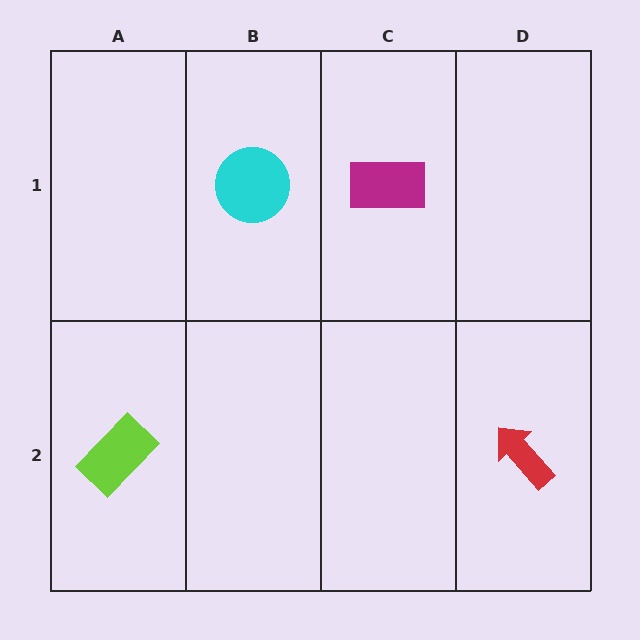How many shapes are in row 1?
2 shapes.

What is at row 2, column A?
A lime rectangle.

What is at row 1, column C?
A magenta rectangle.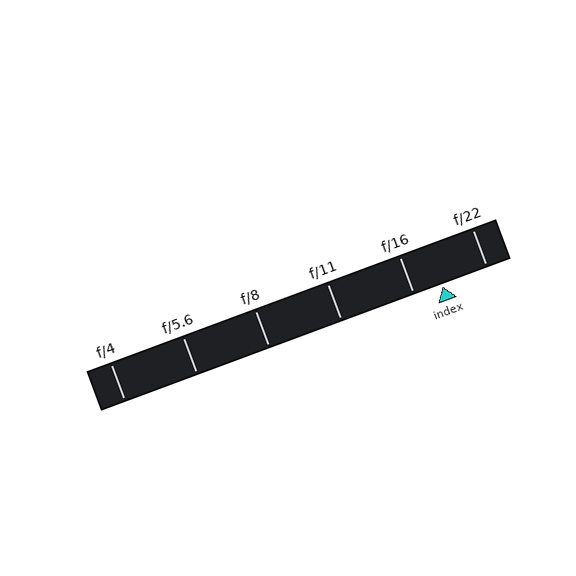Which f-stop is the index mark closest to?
The index mark is closest to f/16.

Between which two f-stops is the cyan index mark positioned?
The index mark is between f/16 and f/22.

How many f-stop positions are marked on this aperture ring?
There are 6 f-stop positions marked.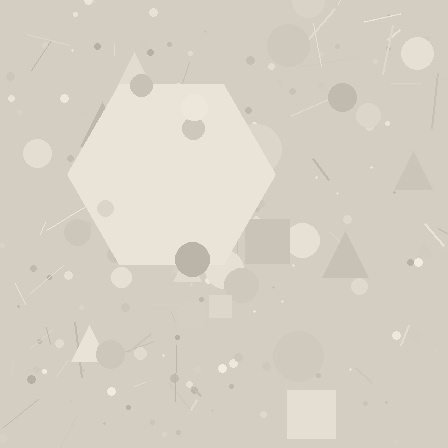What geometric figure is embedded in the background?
A hexagon is embedded in the background.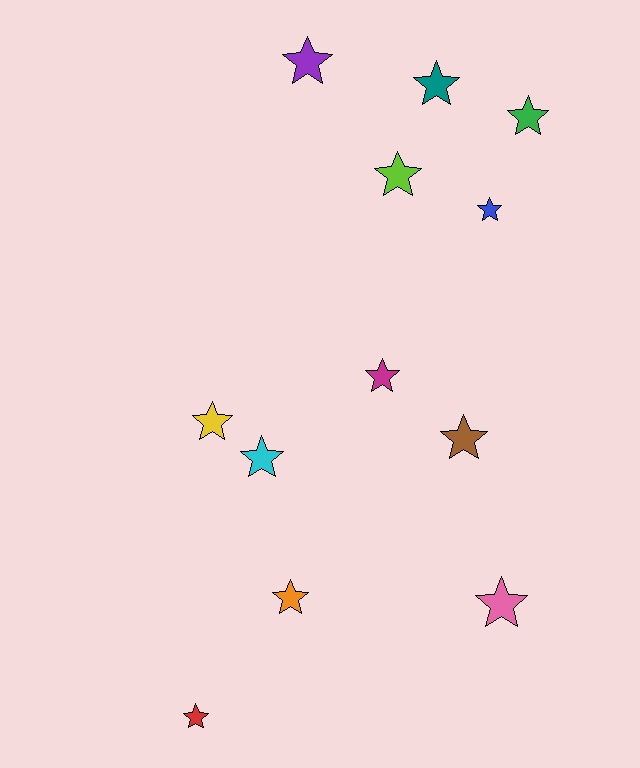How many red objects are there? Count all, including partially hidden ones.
There is 1 red object.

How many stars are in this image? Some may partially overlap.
There are 12 stars.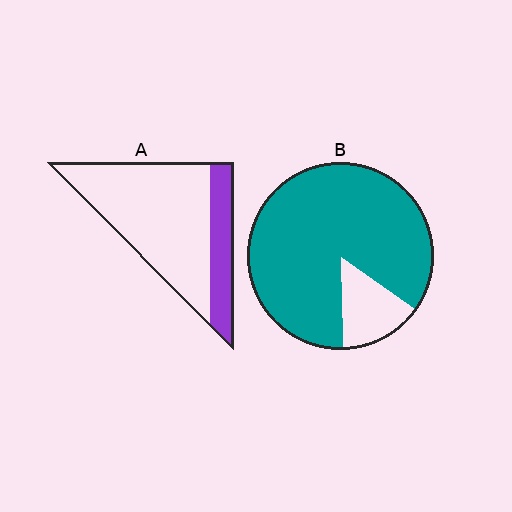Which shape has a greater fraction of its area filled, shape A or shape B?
Shape B.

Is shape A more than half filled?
No.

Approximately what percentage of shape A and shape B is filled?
A is approximately 25% and B is approximately 85%.